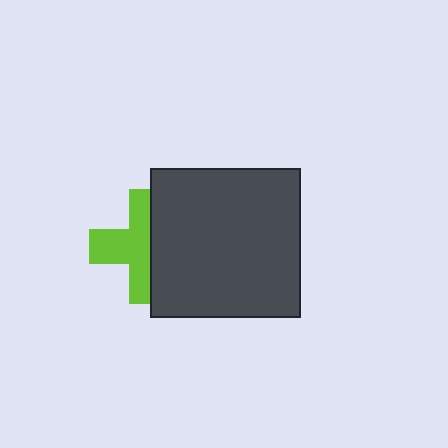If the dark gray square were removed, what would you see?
You would see the complete lime cross.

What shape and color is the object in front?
The object in front is a dark gray square.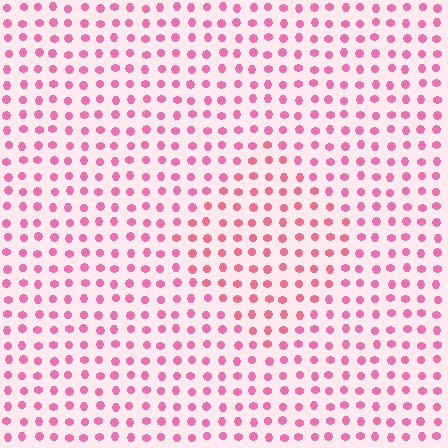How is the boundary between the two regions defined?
The boundary is defined purely by a slight shift in hue (about 18 degrees). Spacing, size, and orientation are identical on both sides.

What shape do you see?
I see a diamond.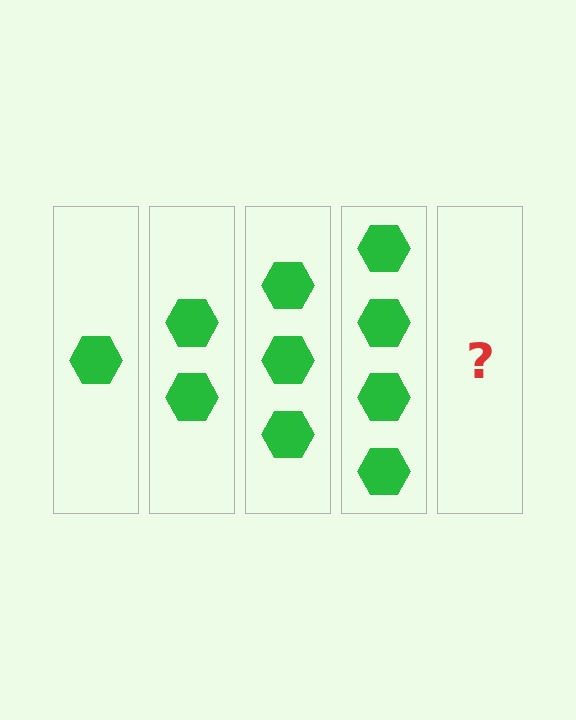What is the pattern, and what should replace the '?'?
The pattern is that each step adds one more hexagon. The '?' should be 5 hexagons.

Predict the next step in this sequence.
The next step is 5 hexagons.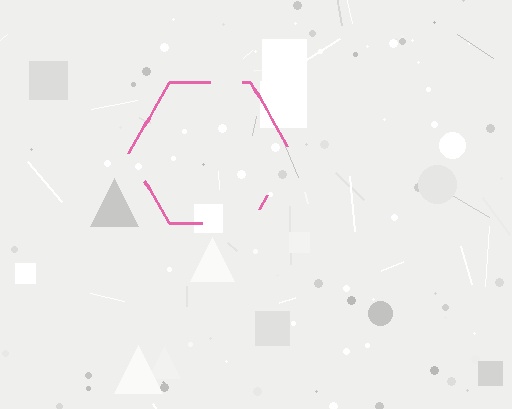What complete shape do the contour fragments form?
The contour fragments form a hexagon.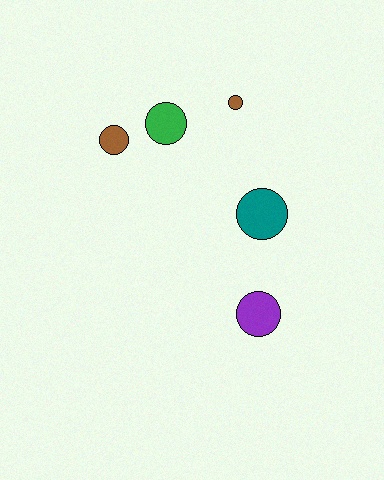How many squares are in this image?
There are no squares.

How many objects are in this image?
There are 5 objects.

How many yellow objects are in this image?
There are no yellow objects.